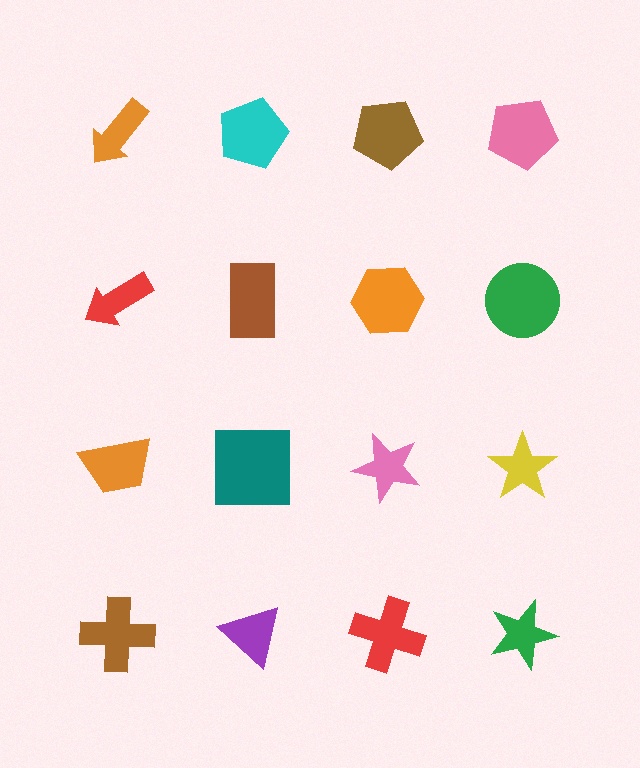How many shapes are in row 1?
4 shapes.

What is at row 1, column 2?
A cyan pentagon.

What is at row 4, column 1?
A brown cross.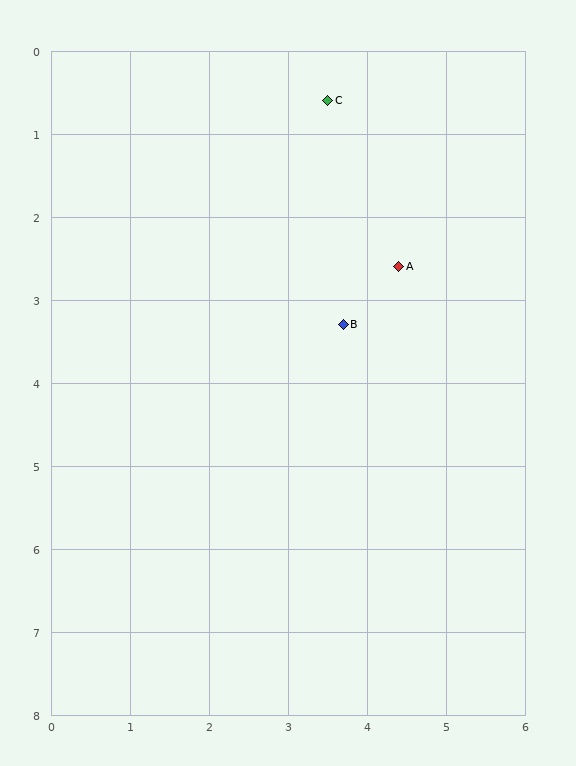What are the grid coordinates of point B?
Point B is at approximately (3.7, 3.3).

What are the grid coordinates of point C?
Point C is at approximately (3.5, 0.6).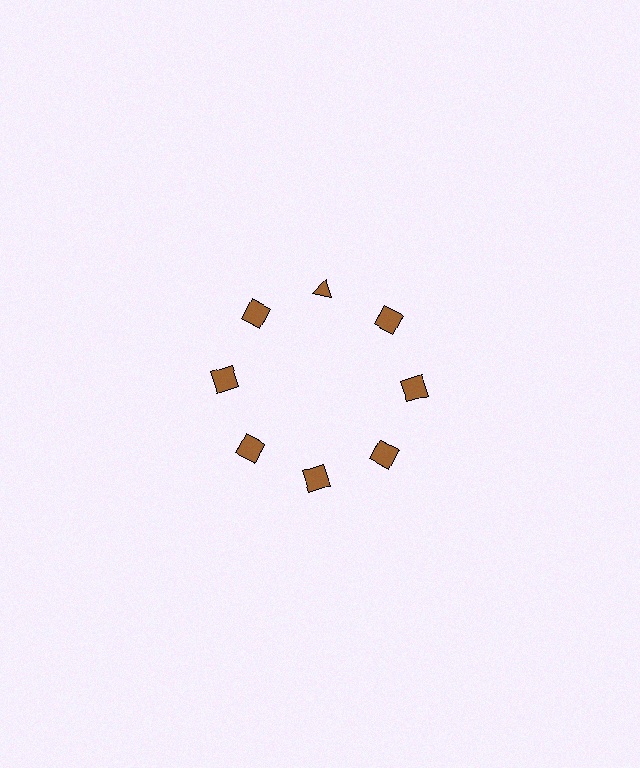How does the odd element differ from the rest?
It has a different shape: triangle instead of square.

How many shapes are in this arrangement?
There are 8 shapes arranged in a ring pattern.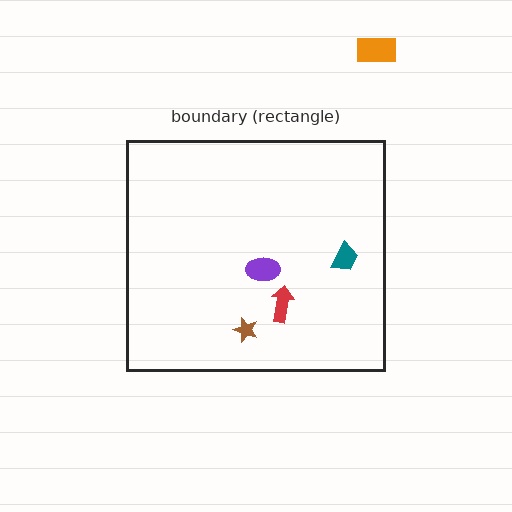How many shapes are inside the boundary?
4 inside, 1 outside.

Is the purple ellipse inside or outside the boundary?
Inside.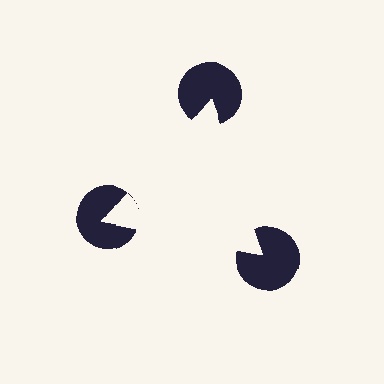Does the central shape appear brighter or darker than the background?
It typically appears slightly brighter than the background, even though no actual brightness change is drawn.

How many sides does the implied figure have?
3 sides.